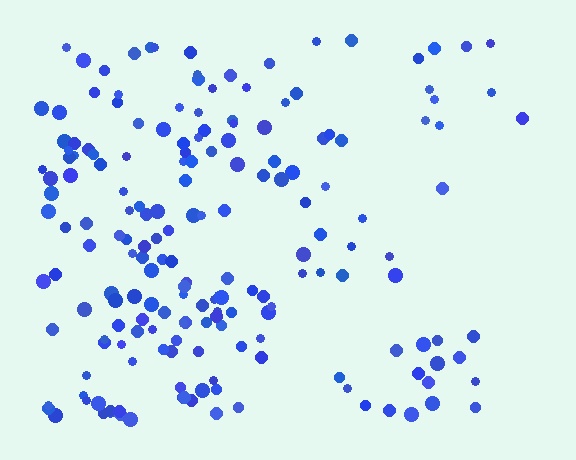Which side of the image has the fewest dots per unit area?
The right.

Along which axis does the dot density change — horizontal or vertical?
Horizontal.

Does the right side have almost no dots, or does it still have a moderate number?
Still a moderate number, just noticeably fewer than the left.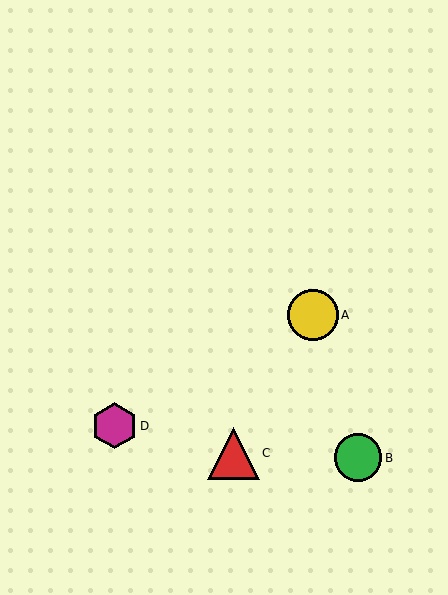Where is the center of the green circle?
The center of the green circle is at (358, 458).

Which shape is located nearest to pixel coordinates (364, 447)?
The green circle (labeled B) at (358, 458) is nearest to that location.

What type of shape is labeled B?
Shape B is a green circle.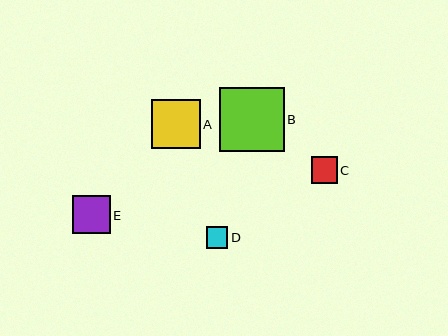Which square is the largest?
Square B is the largest with a size of approximately 64 pixels.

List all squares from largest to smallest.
From largest to smallest: B, A, E, C, D.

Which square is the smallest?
Square D is the smallest with a size of approximately 22 pixels.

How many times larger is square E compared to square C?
Square E is approximately 1.4 times the size of square C.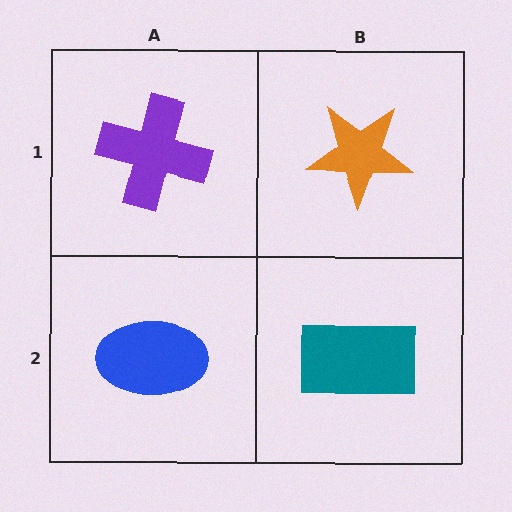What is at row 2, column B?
A teal rectangle.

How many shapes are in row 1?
2 shapes.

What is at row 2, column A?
A blue ellipse.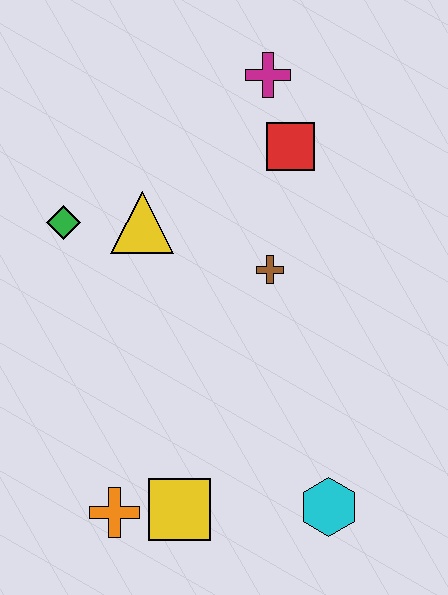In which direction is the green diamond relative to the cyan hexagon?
The green diamond is above the cyan hexagon.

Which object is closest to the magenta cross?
The red square is closest to the magenta cross.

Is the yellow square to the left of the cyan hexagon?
Yes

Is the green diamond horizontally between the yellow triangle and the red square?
No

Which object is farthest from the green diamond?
The cyan hexagon is farthest from the green diamond.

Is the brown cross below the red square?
Yes